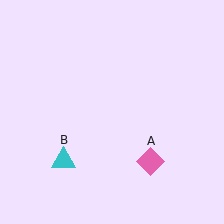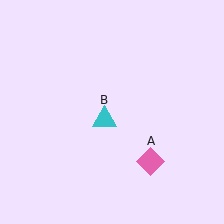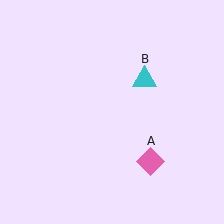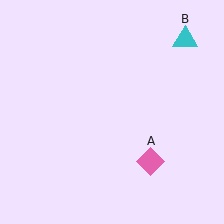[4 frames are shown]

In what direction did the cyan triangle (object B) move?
The cyan triangle (object B) moved up and to the right.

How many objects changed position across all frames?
1 object changed position: cyan triangle (object B).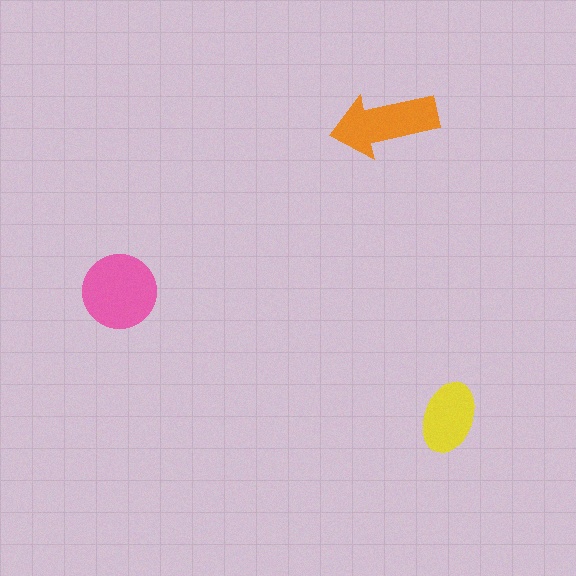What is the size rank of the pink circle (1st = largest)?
1st.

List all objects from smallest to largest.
The yellow ellipse, the orange arrow, the pink circle.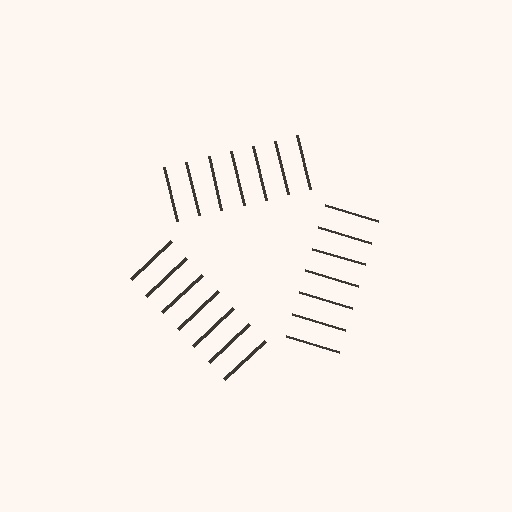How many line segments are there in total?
21 — 7 along each of the 3 edges.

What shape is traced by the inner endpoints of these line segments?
An illusory triangle — the line segments terminate on its edges but no continuous stroke is drawn.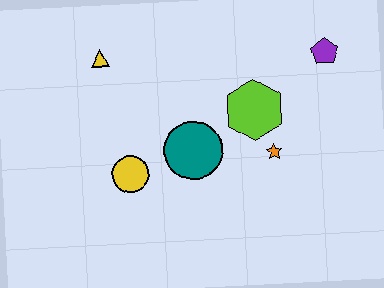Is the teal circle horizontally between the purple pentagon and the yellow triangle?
Yes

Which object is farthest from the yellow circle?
The purple pentagon is farthest from the yellow circle.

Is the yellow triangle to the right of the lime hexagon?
No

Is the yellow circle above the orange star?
No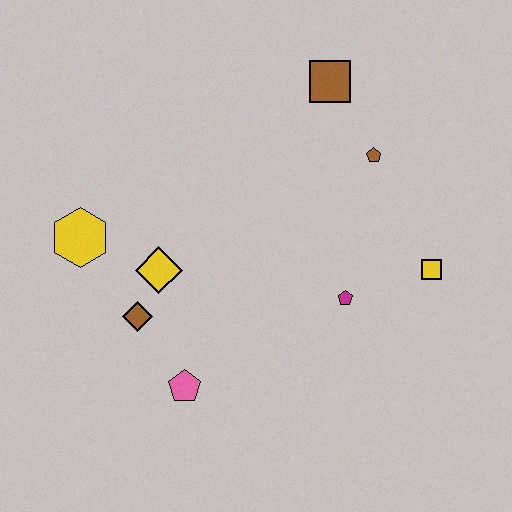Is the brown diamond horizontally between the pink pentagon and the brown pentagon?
No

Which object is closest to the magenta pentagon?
The yellow square is closest to the magenta pentagon.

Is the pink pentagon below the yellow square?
Yes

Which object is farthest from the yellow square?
The yellow hexagon is farthest from the yellow square.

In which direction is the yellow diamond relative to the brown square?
The yellow diamond is below the brown square.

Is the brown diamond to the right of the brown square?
No